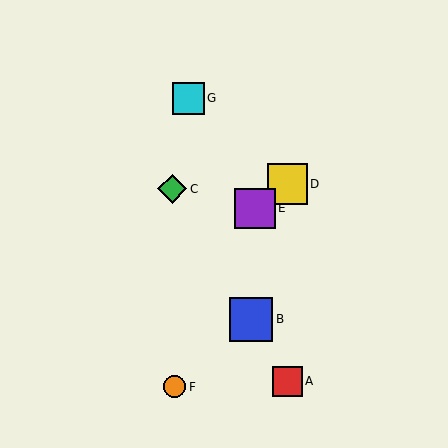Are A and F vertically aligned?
No, A is at x≈287 and F is at x≈174.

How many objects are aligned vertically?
2 objects (A, D) are aligned vertically.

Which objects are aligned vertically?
Objects A, D are aligned vertically.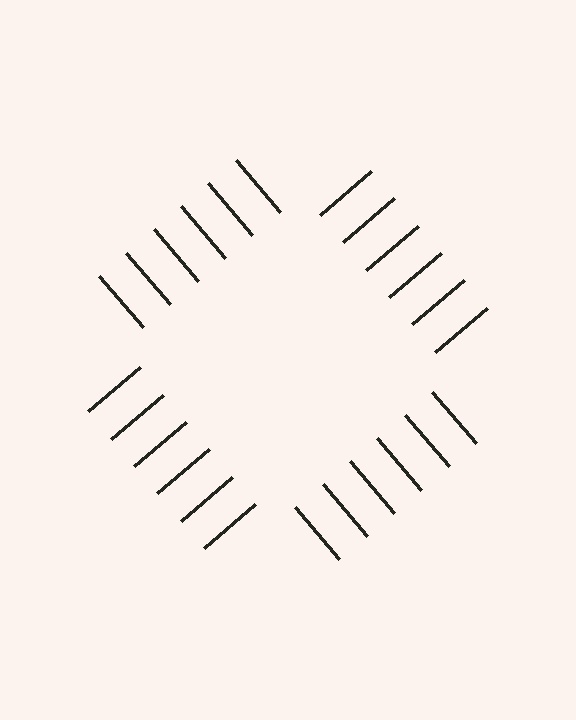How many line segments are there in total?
24 — 6 along each of the 4 edges.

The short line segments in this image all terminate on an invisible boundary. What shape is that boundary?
An illusory square — the line segments terminate on its edges but no continuous stroke is drawn.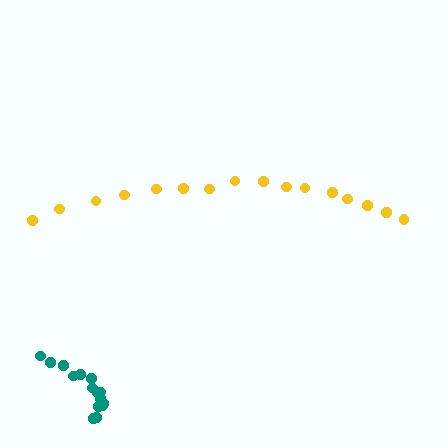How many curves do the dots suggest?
There are 2 distinct paths.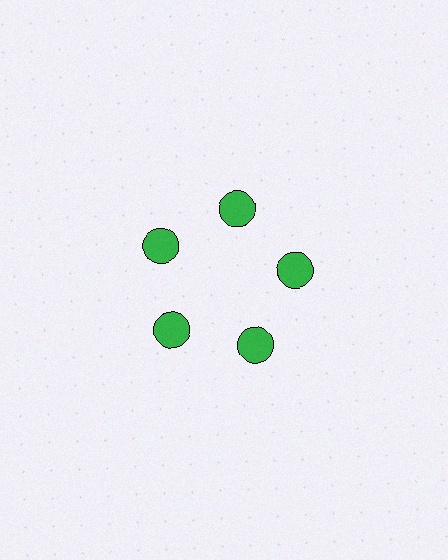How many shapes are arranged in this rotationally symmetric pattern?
There are 5 shapes, arranged in 5 groups of 1.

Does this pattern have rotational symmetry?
Yes, this pattern has 5-fold rotational symmetry. It looks the same after rotating 72 degrees around the center.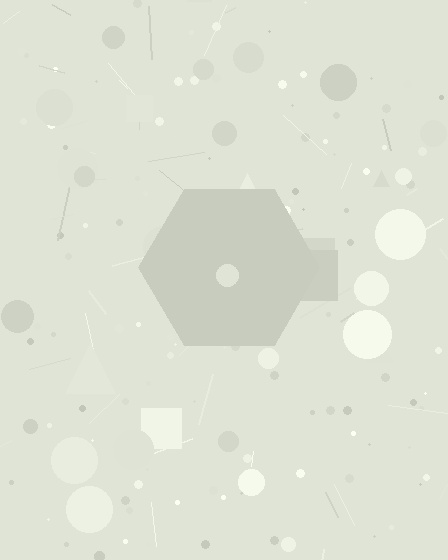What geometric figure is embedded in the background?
A hexagon is embedded in the background.